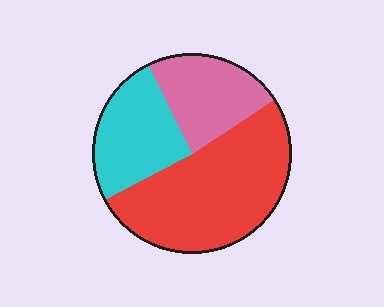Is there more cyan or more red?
Red.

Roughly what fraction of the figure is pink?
Pink covers 23% of the figure.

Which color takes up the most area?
Red, at roughly 50%.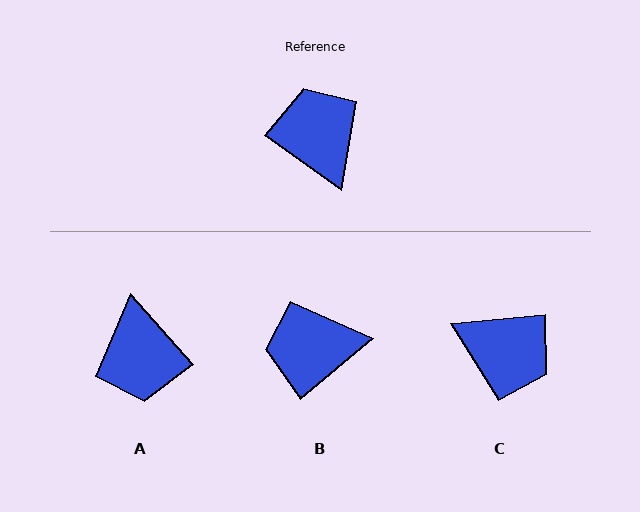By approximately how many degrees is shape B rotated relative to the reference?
Approximately 76 degrees counter-clockwise.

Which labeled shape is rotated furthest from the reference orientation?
A, about 167 degrees away.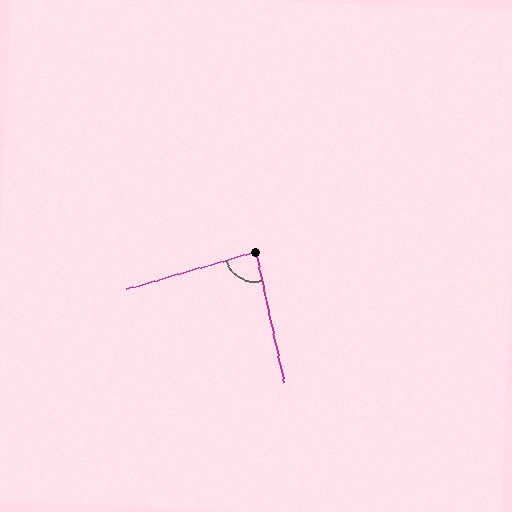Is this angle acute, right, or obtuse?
It is approximately a right angle.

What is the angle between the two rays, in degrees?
Approximately 86 degrees.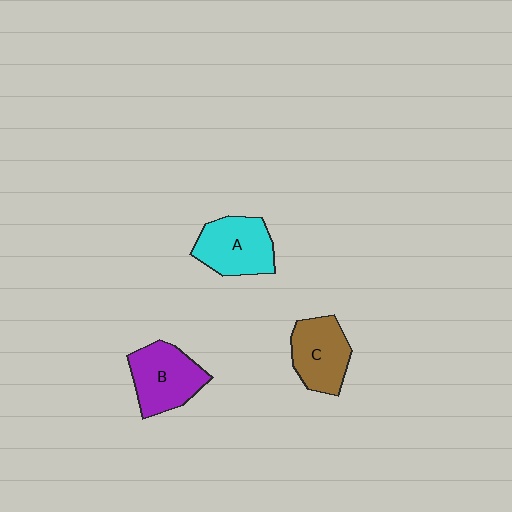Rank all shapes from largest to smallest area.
From largest to smallest: B (purple), A (cyan), C (brown).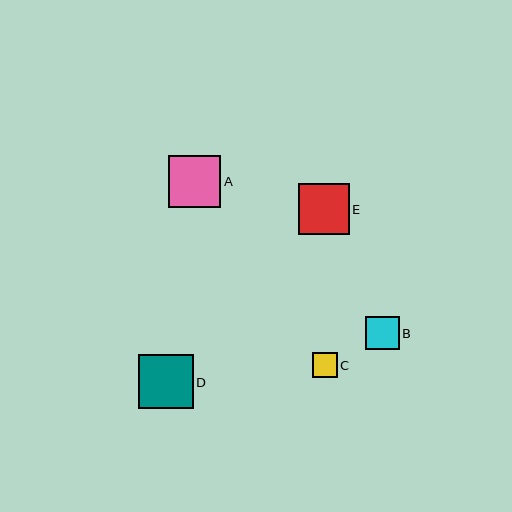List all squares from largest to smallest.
From largest to smallest: D, A, E, B, C.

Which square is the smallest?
Square C is the smallest with a size of approximately 25 pixels.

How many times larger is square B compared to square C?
Square B is approximately 1.3 times the size of square C.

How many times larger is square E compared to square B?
Square E is approximately 1.5 times the size of square B.